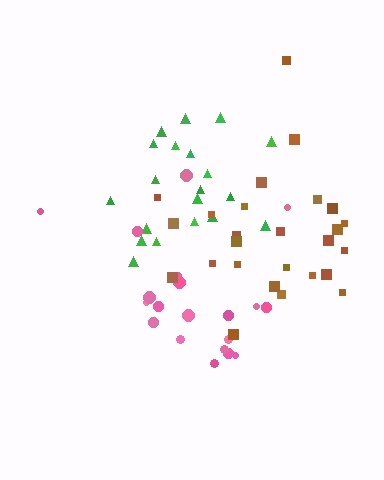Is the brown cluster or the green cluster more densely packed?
Green.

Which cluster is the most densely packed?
Green.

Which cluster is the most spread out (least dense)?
Pink.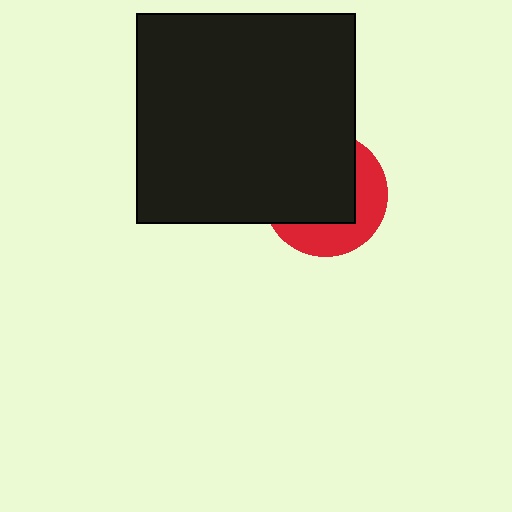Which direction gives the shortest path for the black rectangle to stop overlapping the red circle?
Moving toward the upper-left gives the shortest separation.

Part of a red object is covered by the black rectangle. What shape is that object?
It is a circle.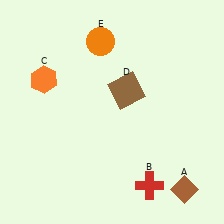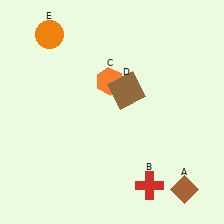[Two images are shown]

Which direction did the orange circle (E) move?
The orange circle (E) moved left.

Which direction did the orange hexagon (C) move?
The orange hexagon (C) moved right.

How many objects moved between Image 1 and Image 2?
2 objects moved between the two images.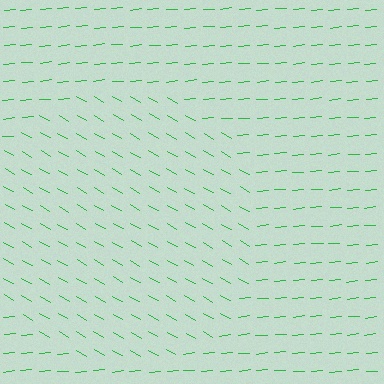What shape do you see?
I see a circle.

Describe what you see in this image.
The image is filled with small green line segments. A circle region in the image has lines oriented differently from the surrounding lines, creating a visible texture boundary.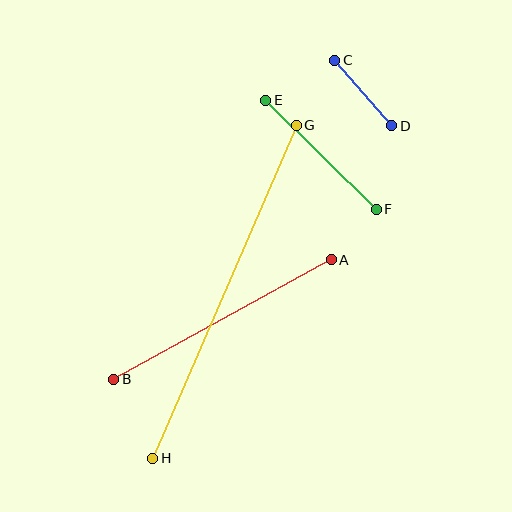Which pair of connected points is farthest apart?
Points G and H are farthest apart.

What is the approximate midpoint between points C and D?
The midpoint is at approximately (363, 93) pixels.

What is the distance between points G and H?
The distance is approximately 363 pixels.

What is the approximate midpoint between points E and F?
The midpoint is at approximately (321, 155) pixels.